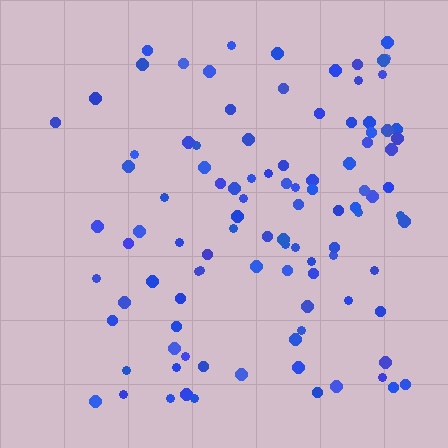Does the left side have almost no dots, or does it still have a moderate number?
Still a moderate number, just noticeably fewer than the right.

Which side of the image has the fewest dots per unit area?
The left.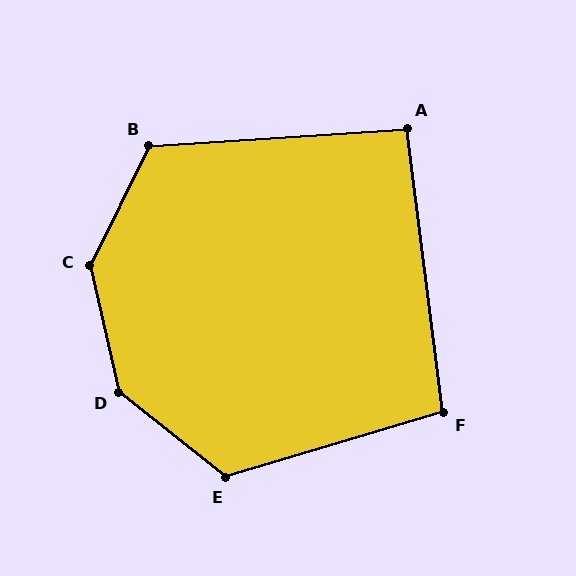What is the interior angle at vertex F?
Approximately 99 degrees (obtuse).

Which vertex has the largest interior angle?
C, at approximately 141 degrees.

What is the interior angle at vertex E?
Approximately 125 degrees (obtuse).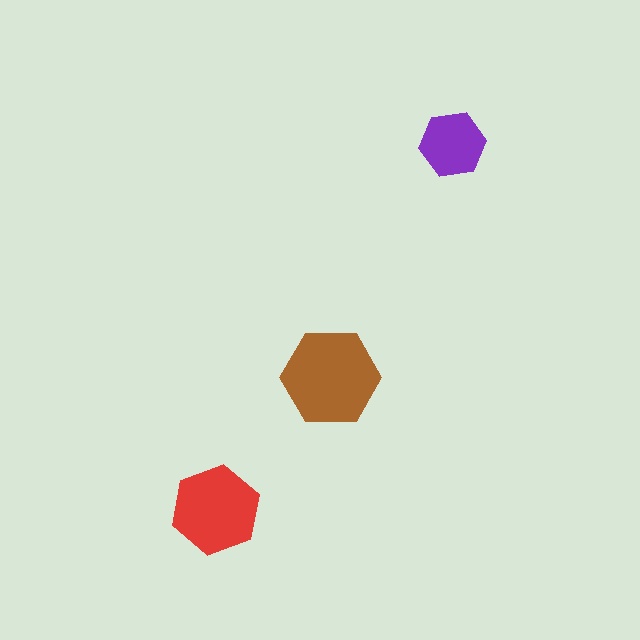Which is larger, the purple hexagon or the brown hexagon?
The brown one.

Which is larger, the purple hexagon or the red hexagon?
The red one.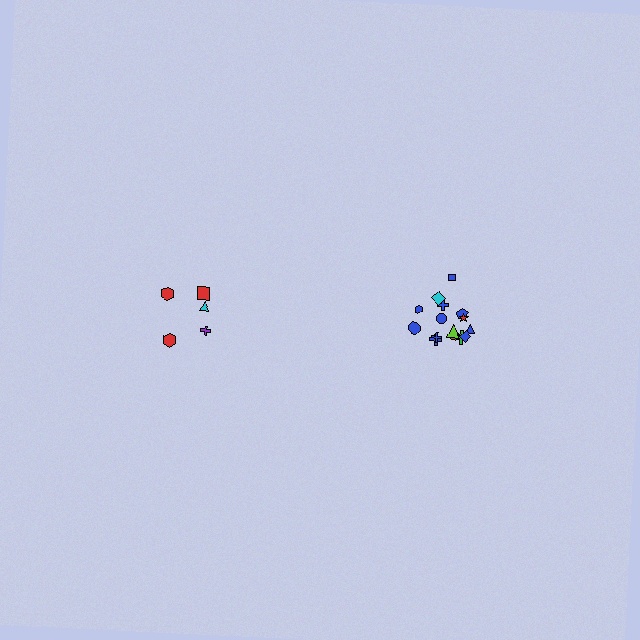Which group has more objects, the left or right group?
The right group.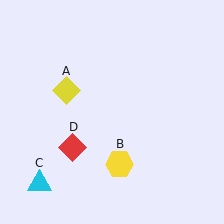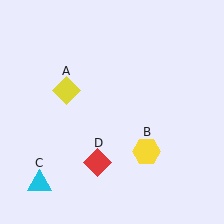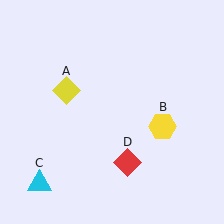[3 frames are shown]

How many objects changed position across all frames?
2 objects changed position: yellow hexagon (object B), red diamond (object D).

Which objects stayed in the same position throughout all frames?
Yellow diamond (object A) and cyan triangle (object C) remained stationary.